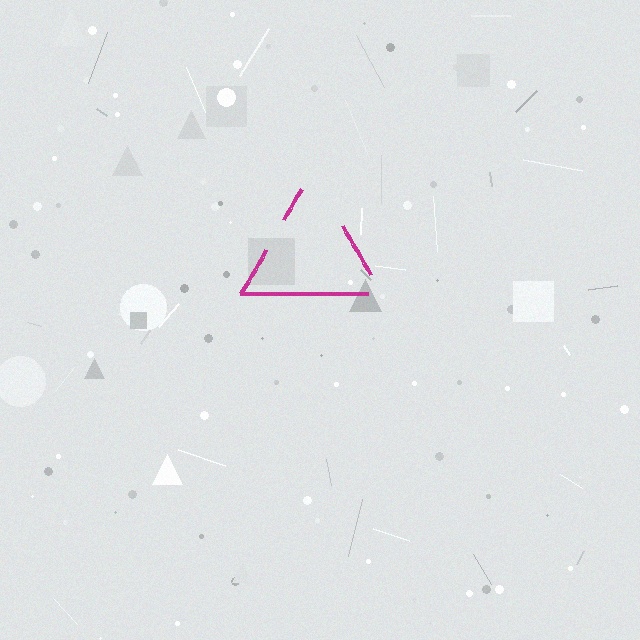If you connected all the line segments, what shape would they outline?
They would outline a triangle.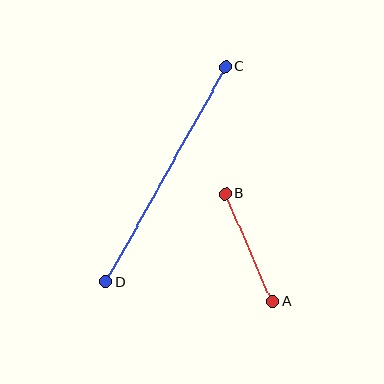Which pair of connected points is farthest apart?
Points C and D are farthest apart.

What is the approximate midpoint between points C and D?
The midpoint is at approximately (166, 175) pixels.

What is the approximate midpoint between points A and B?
The midpoint is at approximately (249, 248) pixels.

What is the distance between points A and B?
The distance is approximately 117 pixels.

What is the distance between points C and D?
The distance is approximately 246 pixels.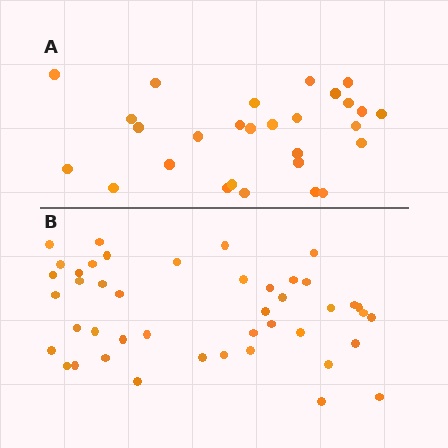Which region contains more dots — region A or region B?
Region B (the bottom region) has more dots.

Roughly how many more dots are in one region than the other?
Region B has approximately 15 more dots than region A.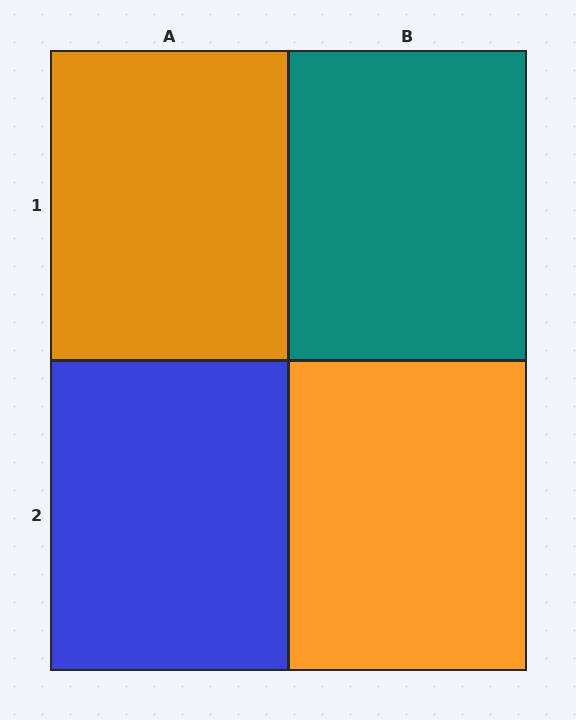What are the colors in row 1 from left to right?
Orange, teal.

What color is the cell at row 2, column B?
Orange.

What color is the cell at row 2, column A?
Blue.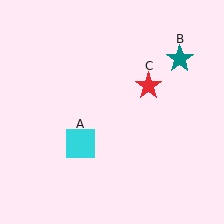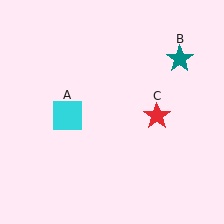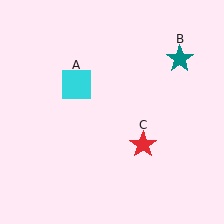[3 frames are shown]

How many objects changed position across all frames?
2 objects changed position: cyan square (object A), red star (object C).